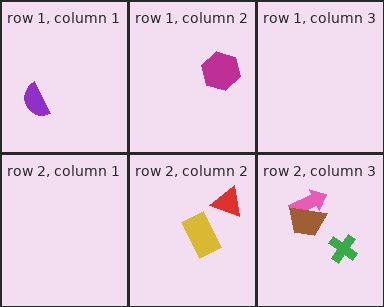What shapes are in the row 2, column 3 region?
The green cross, the pink arrow, the brown trapezoid.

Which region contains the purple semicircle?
The row 1, column 1 region.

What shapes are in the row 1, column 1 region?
The purple semicircle.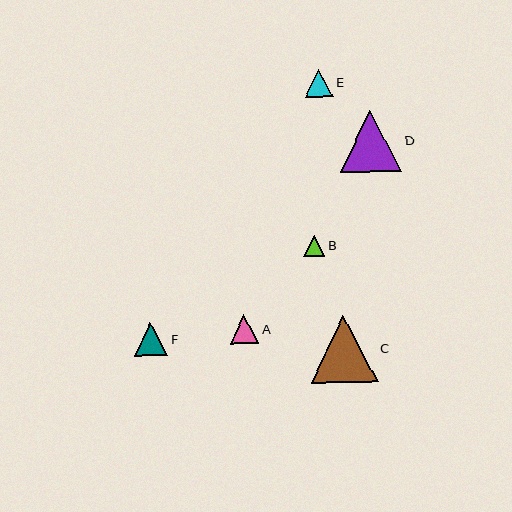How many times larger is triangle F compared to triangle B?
Triangle F is approximately 1.6 times the size of triangle B.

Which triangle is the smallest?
Triangle B is the smallest with a size of approximately 21 pixels.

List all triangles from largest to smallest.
From largest to smallest: C, D, F, A, E, B.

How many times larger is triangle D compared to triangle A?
Triangle D is approximately 2.2 times the size of triangle A.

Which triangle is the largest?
Triangle C is the largest with a size of approximately 67 pixels.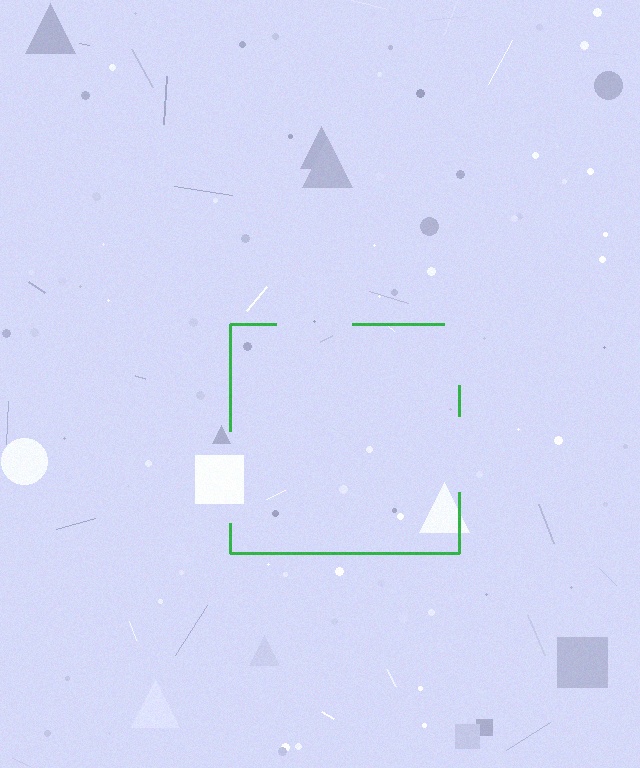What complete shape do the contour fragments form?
The contour fragments form a square.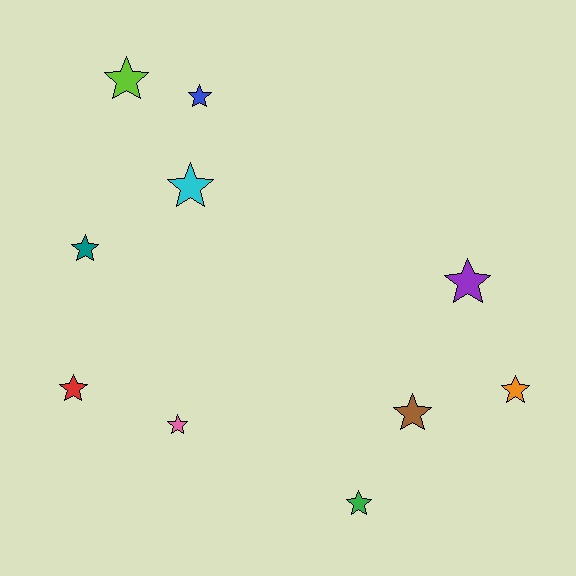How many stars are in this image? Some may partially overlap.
There are 10 stars.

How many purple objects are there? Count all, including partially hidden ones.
There is 1 purple object.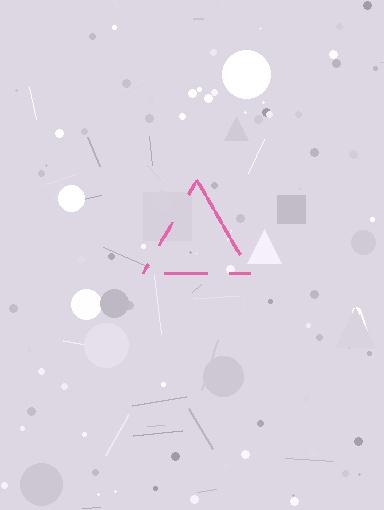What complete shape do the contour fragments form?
The contour fragments form a triangle.